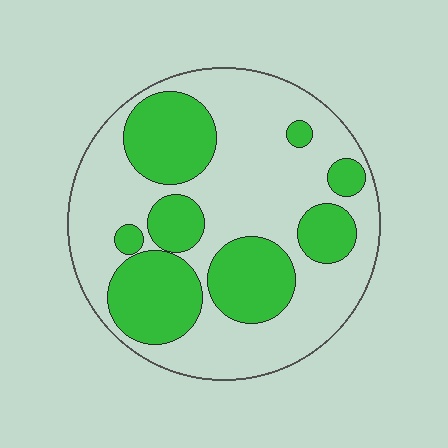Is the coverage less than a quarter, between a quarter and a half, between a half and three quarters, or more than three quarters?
Between a quarter and a half.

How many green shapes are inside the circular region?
8.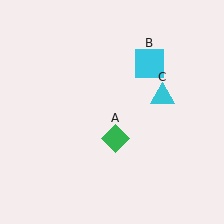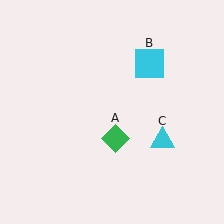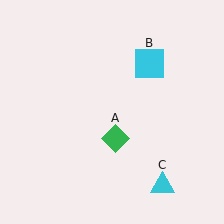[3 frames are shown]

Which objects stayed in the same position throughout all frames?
Green diamond (object A) and cyan square (object B) remained stationary.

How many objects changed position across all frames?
1 object changed position: cyan triangle (object C).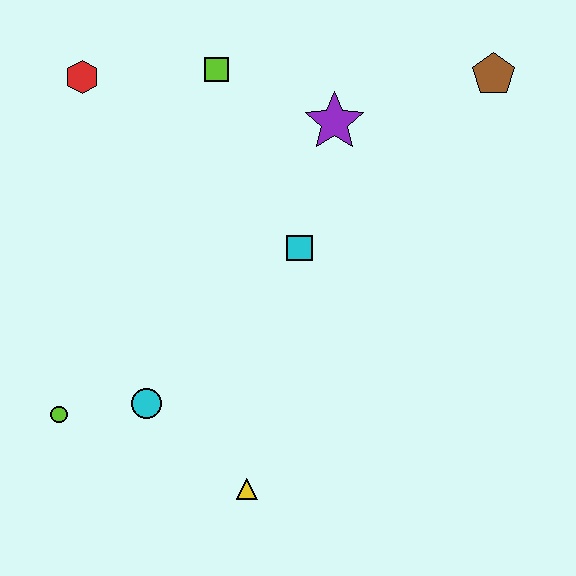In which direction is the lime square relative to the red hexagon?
The lime square is to the right of the red hexagon.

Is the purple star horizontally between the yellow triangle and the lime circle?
No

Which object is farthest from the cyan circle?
The brown pentagon is farthest from the cyan circle.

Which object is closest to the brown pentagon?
The purple star is closest to the brown pentagon.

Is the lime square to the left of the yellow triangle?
Yes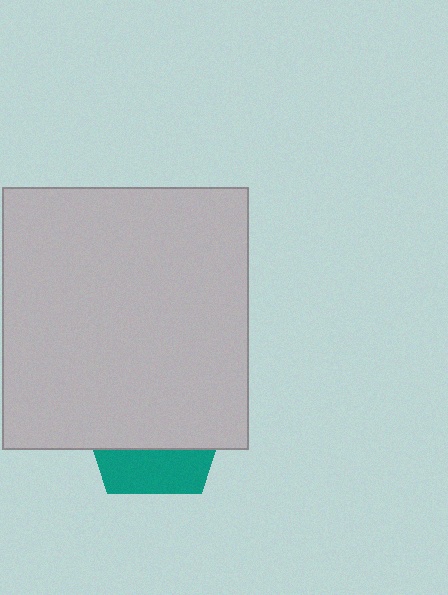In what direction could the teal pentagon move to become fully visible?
The teal pentagon could move down. That would shift it out from behind the light gray rectangle entirely.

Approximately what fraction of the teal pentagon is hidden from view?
Roughly 69% of the teal pentagon is hidden behind the light gray rectangle.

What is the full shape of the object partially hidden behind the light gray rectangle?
The partially hidden object is a teal pentagon.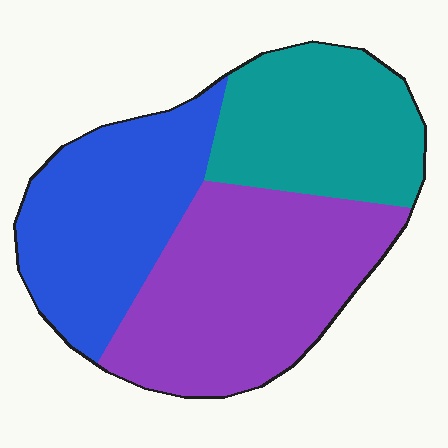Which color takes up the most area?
Purple, at roughly 40%.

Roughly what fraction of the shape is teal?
Teal covers 28% of the shape.